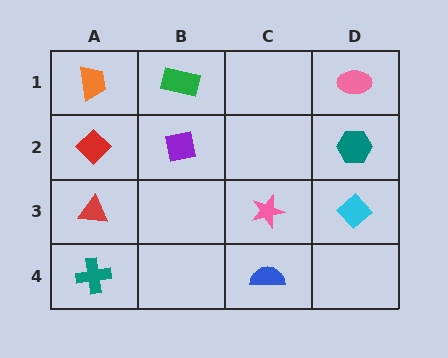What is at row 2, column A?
A red diamond.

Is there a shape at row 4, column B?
No, that cell is empty.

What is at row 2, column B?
A purple square.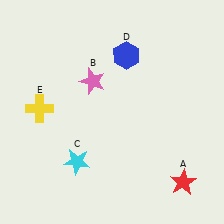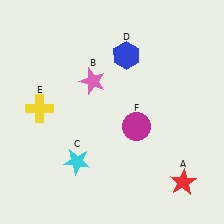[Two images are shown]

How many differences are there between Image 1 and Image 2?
There is 1 difference between the two images.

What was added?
A magenta circle (F) was added in Image 2.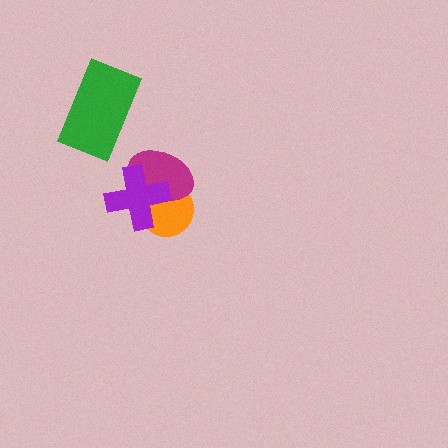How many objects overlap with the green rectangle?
0 objects overlap with the green rectangle.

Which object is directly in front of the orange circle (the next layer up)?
The magenta ellipse is directly in front of the orange circle.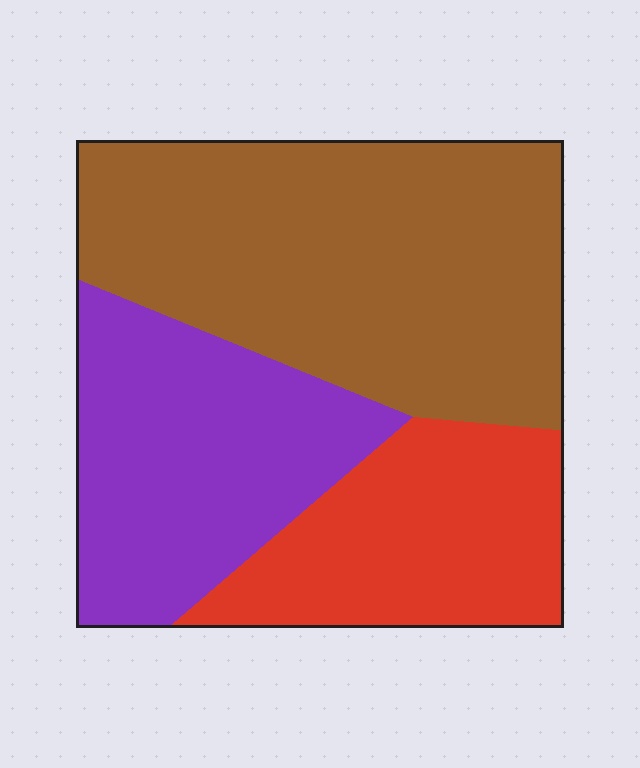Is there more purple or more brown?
Brown.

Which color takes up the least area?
Red, at roughly 25%.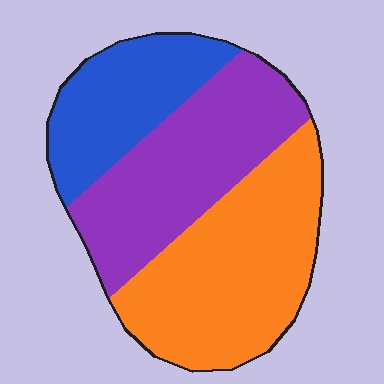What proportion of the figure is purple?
Purple covers about 35% of the figure.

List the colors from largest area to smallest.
From largest to smallest: orange, purple, blue.